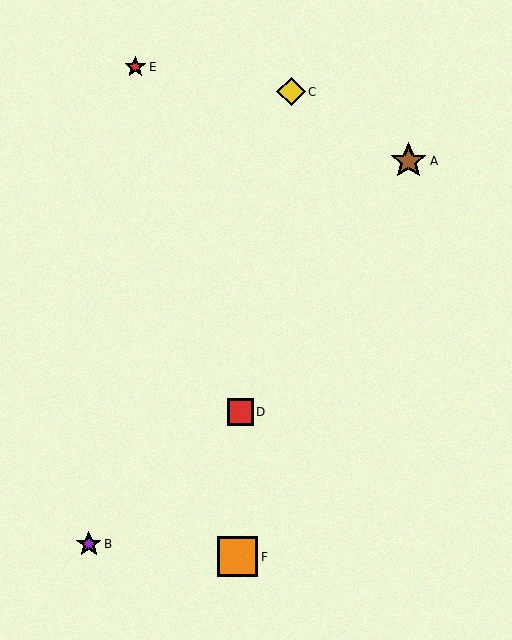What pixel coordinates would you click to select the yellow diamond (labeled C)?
Click at (291, 92) to select the yellow diamond C.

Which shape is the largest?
The orange square (labeled F) is the largest.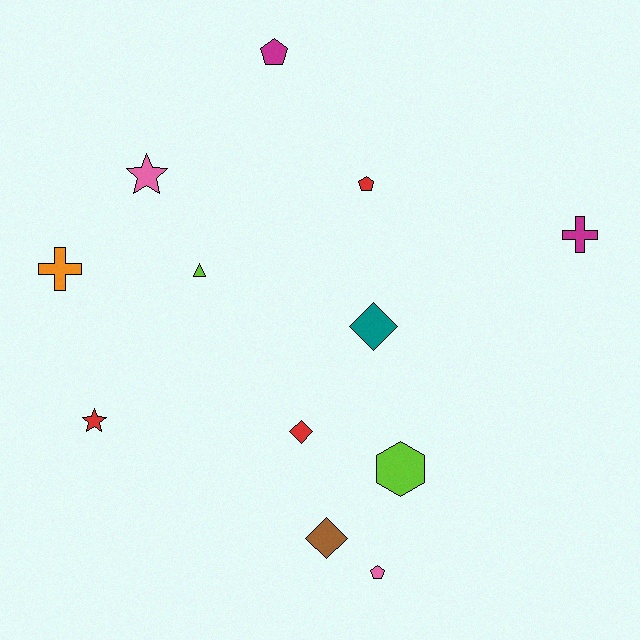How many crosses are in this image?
There are 2 crosses.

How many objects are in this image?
There are 12 objects.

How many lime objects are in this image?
There are 2 lime objects.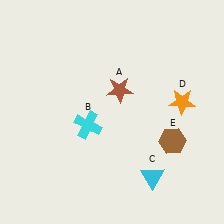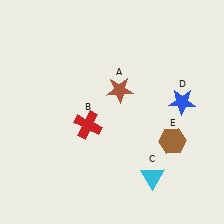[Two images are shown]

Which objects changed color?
B changed from cyan to red. D changed from orange to blue.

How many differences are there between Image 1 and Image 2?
There are 2 differences between the two images.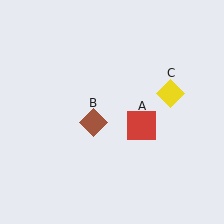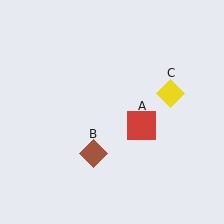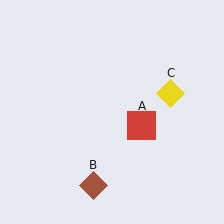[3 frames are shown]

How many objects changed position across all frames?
1 object changed position: brown diamond (object B).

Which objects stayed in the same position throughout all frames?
Red square (object A) and yellow diamond (object C) remained stationary.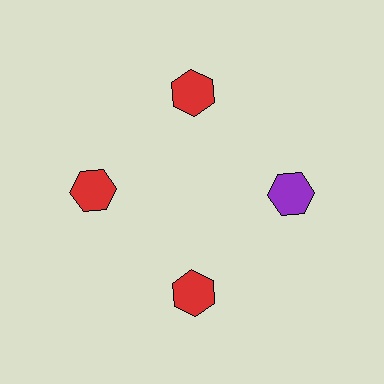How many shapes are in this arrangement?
There are 4 shapes arranged in a ring pattern.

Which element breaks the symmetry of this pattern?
The purple hexagon at roughly the 3 o'clock position breaks the symmetry. All other shapes are red hexagons.